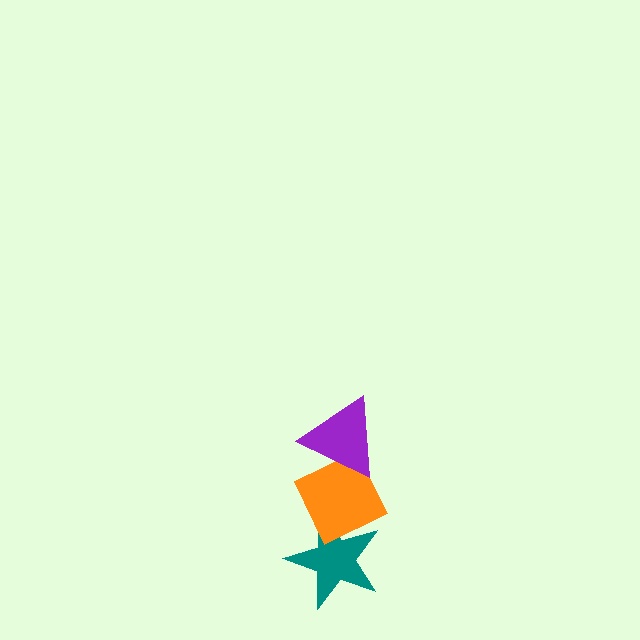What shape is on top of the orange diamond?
The purple triangle is on top of the orange diamond.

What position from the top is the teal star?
The teal star is 3rd from the top.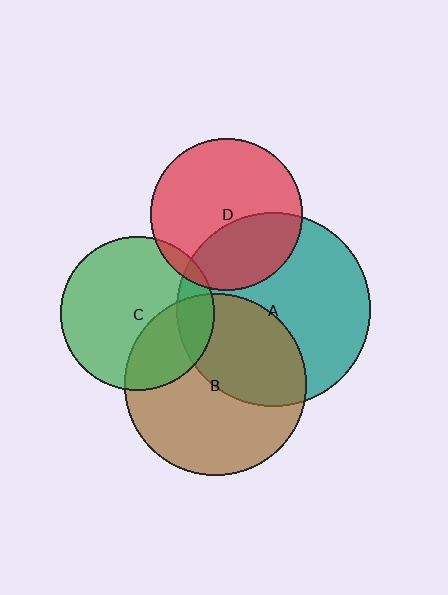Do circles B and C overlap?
Yes.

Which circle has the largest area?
Circle A (teal).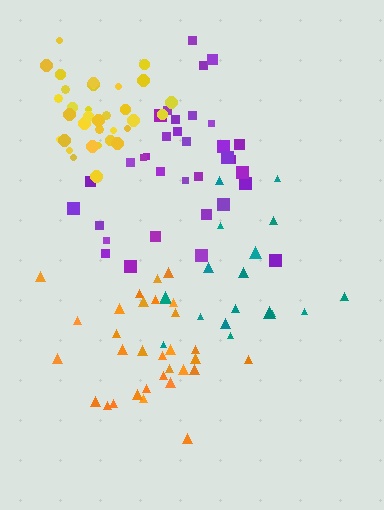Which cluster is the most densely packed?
Yellow.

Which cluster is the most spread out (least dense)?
Teal.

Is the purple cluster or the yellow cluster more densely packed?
Yellow.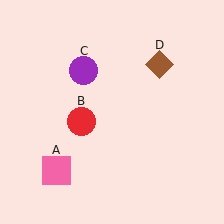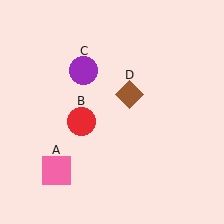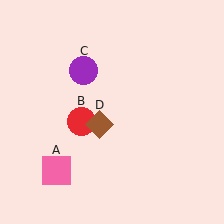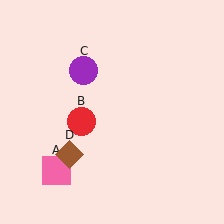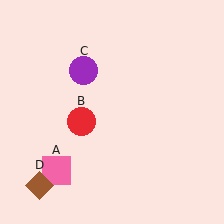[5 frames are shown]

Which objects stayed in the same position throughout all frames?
Pink square (object A) and red circle (object B) and purple circle (object C) remained stationary.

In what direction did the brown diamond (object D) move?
The brown diamond (object D) moved down and to the left.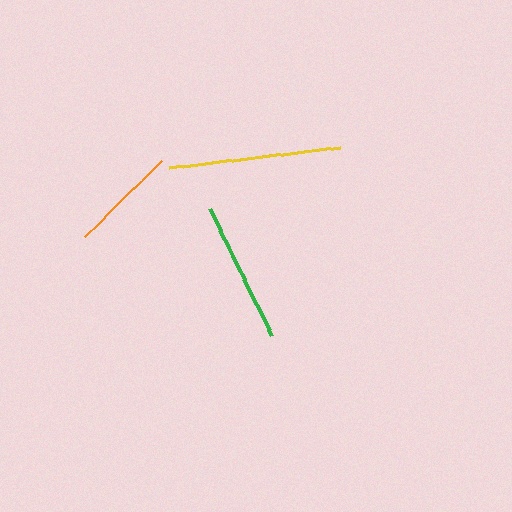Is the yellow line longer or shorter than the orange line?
The yellow line is longer than the orange line.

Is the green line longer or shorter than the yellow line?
The yellow line is longer than the green line.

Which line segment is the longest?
The yellow line is the longest at approximately 173 pixels.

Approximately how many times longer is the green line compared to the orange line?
The green line is approximately 1.3 times the length of the orange line.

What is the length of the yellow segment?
The yellow segment is approximately 173 pixels long.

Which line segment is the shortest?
The orange line is the shortest at approximately 107 pixels.